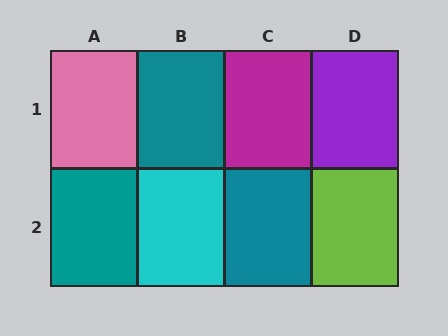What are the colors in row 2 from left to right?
Teal, cyan, teal, lime.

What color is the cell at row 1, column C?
Magenta.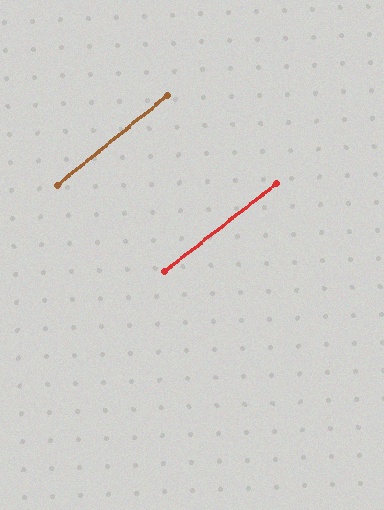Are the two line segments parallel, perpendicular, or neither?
Parallel — their directions differ by only 1.3°.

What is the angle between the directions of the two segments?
Approximately 1 degree.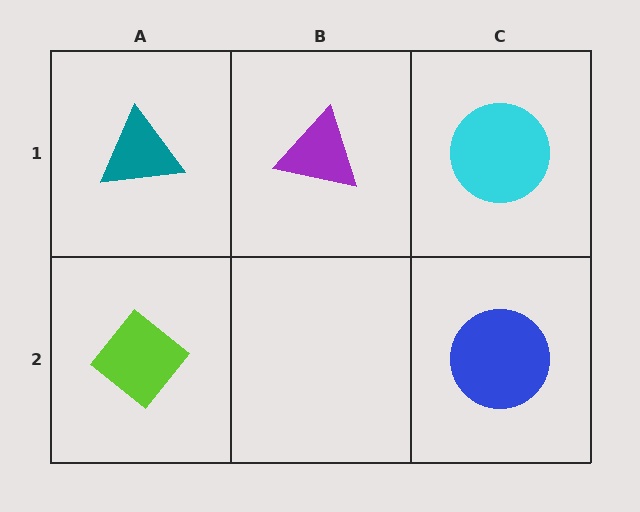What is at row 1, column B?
A purple triangle.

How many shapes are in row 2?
2 shapes.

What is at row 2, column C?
A blue circle.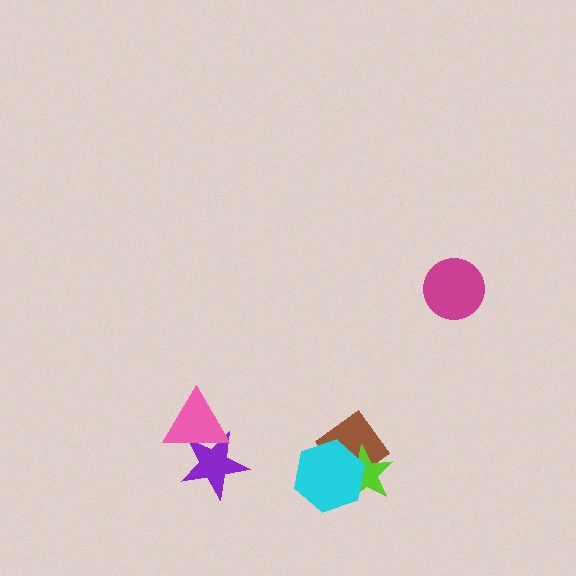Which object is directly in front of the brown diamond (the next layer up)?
The lime star is directly in front of the brown diamond.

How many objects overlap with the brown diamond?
2 objects overlap with the brown diamond.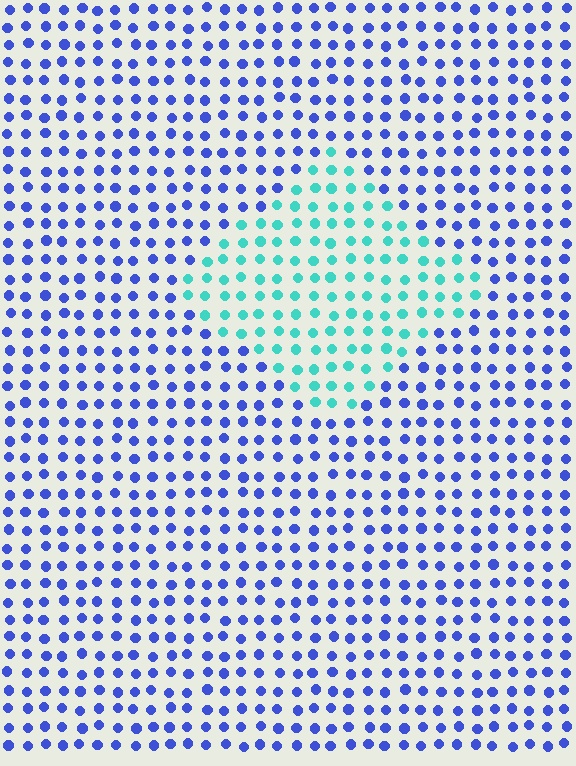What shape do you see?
I see a diamond.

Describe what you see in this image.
The image is filled with small blue elements in a uniform arrangement. A diamond-shaped region is visible where the elements are tinted to a slightly different hue, forming a subtle color boundary.